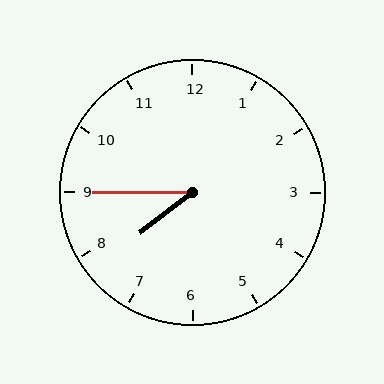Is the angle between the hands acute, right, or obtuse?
It is acute.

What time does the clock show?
7:45.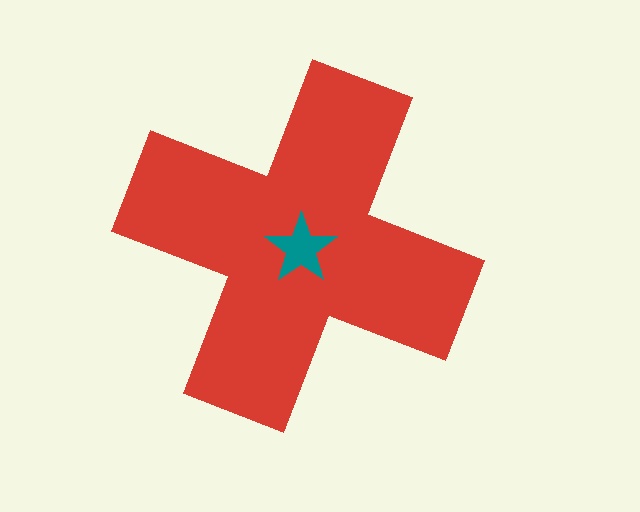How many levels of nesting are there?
2.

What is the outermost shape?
The red cross.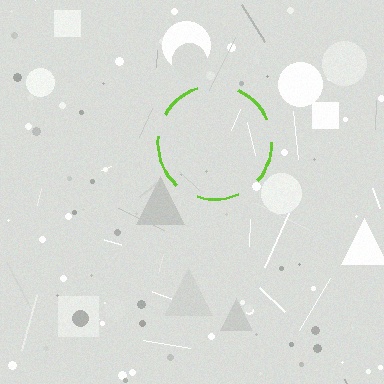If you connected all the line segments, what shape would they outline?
They would outline a circle.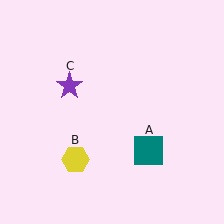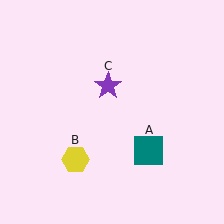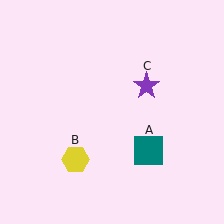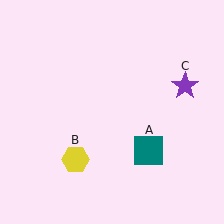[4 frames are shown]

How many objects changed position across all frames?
1 object changed position: purple star (object C).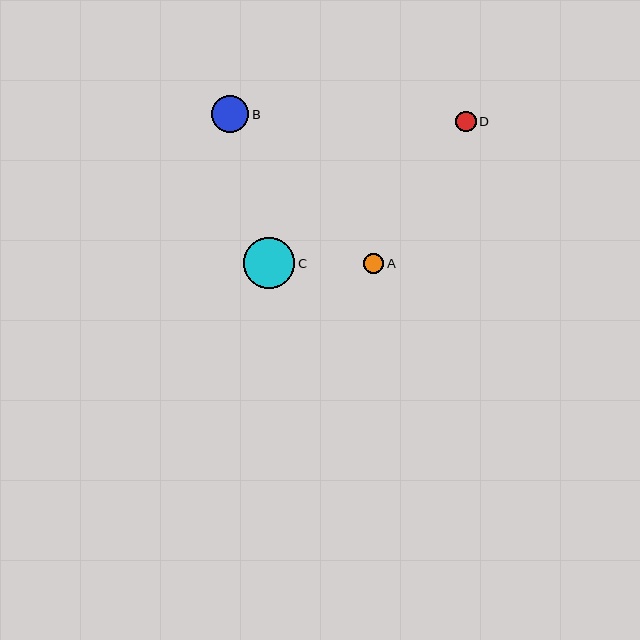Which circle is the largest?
Circle C is the largest with a size of approximately 51 pixels.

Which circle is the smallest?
Circle D is the smallest with a size of approximately 20 pixels.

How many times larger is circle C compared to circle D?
Circle C is approximately 2.5 times the size of circle D.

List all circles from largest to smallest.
From largest to smallest: C, B, A, D.